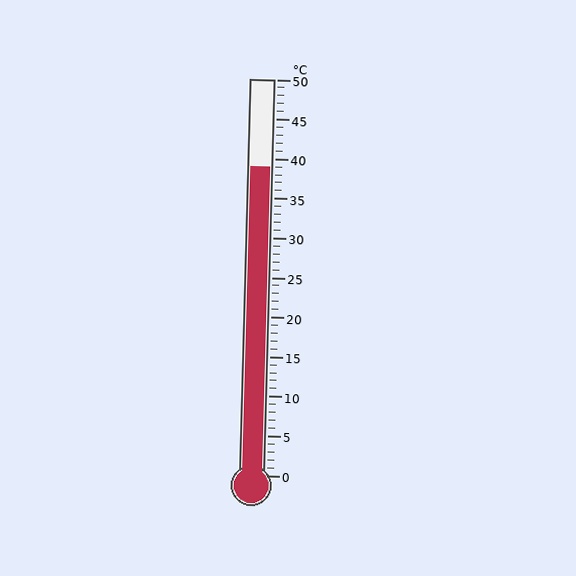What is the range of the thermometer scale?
The thermometer scale ranges from 0°C to 50°C.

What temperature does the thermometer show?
The thermometer shows approximately 39°C.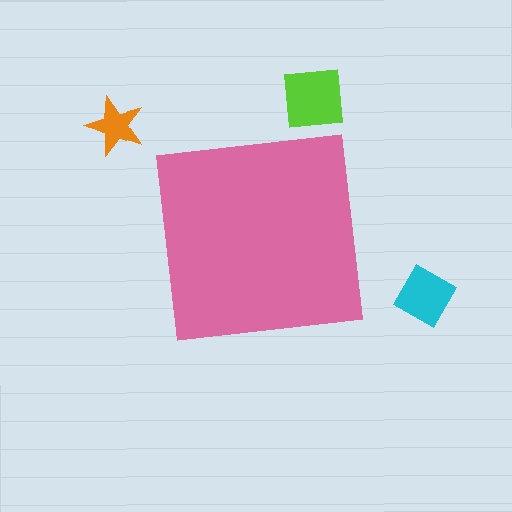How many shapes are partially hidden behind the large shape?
0 shapes are partially hidden.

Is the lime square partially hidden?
No, the lime square is fully visible.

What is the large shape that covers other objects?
A pink square.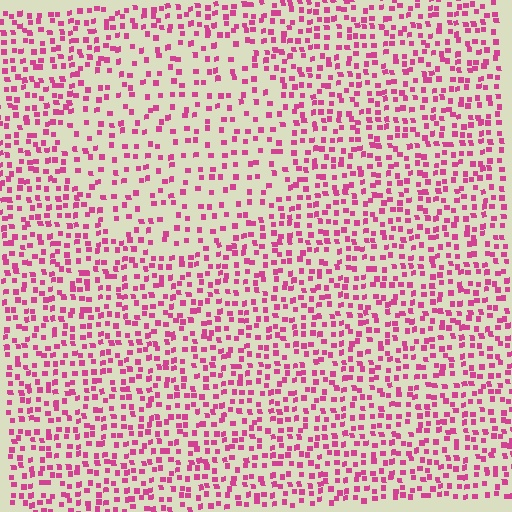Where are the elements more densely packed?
The elements are more densely packed outside the circle boundary.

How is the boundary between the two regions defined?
The boundary is defined by a change in element density (approximately 1.8x ratio). All elements are the same color, size, and shape.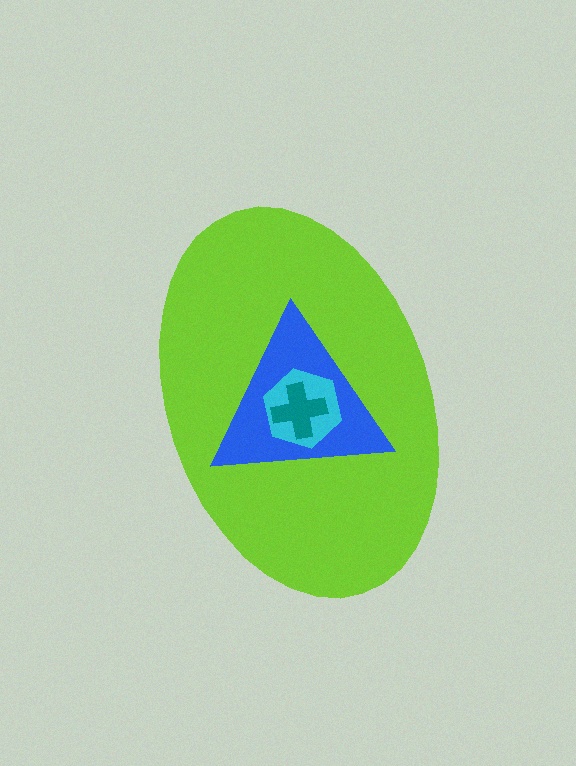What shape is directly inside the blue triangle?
The cyan hexagon.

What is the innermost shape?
The teal cross.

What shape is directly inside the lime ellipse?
The blue triangle.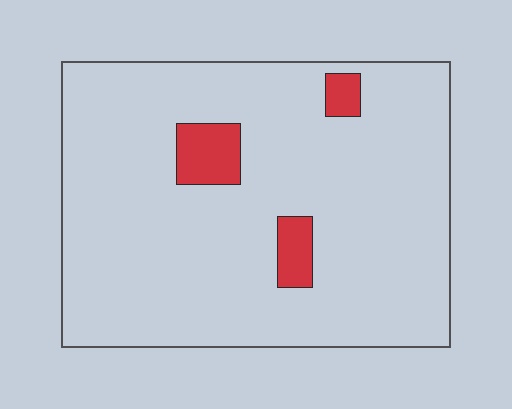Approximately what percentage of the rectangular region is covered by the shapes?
Approximately 5%.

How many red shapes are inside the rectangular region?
3.